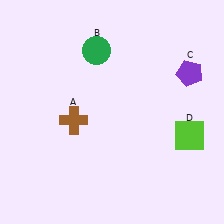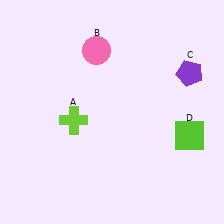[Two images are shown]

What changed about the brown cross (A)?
In Image 1, A is brown. In Image 2, it changed to lime.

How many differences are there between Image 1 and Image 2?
There are 2 differences between the two images.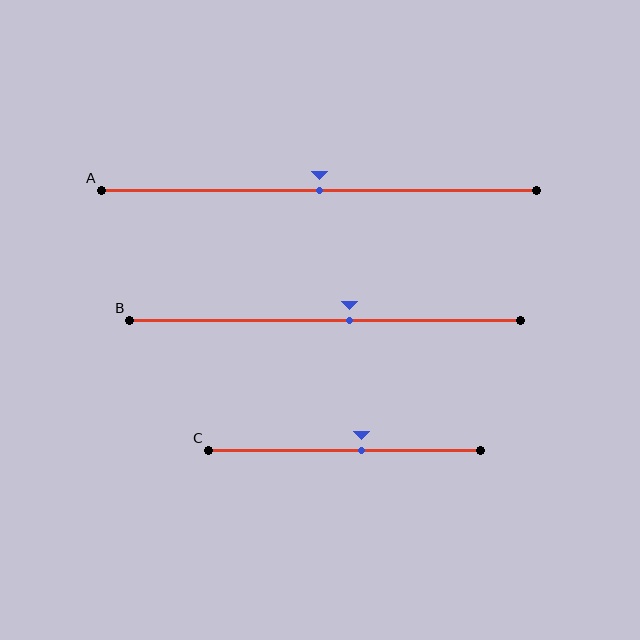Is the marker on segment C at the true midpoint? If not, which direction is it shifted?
No, the marker on segment C is shifted to the right by about 6% of the segment length.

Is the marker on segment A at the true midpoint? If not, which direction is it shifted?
Yes, the marker on segment A is at the true midpoint.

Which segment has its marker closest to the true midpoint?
Segment A has its marker closest to the true midpoint.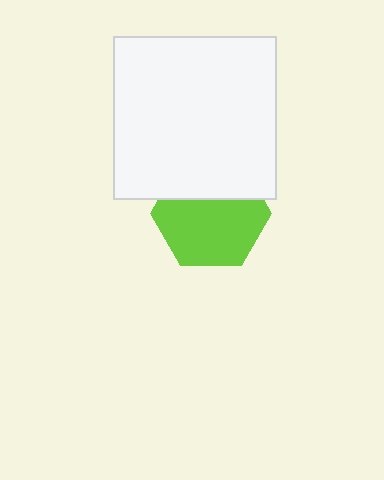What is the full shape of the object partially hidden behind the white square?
The partially hidden object is a lime hexagon.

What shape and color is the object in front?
The object in front is a white square.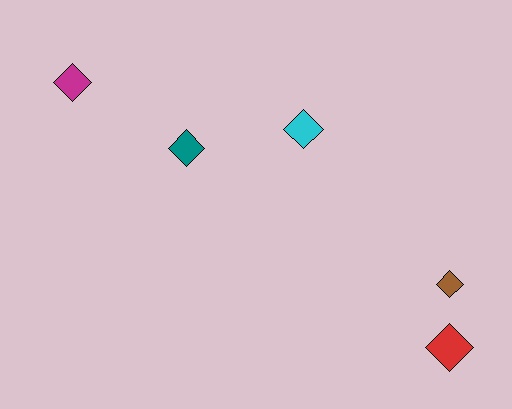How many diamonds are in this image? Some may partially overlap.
There are 5 diamonds.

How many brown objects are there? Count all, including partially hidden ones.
There is 1 brown object.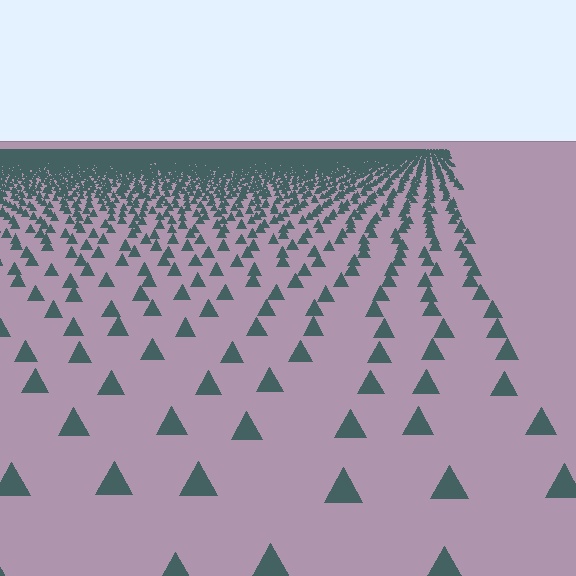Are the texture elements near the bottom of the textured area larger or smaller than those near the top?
Larger. Near the bottom, elements are closer to the viewer and appear at a bigger on-screen size.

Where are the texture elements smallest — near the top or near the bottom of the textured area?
Near the top.